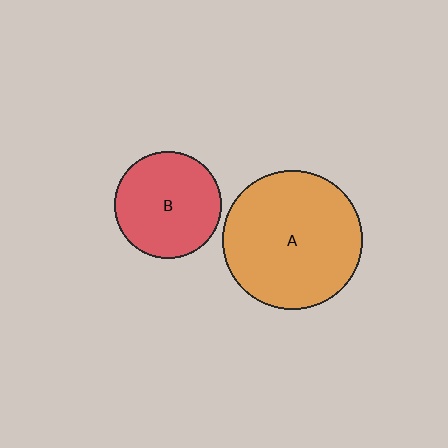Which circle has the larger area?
Circle A (orange).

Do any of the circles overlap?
No, none of the circles overlap.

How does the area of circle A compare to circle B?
Approximately 1.7 times.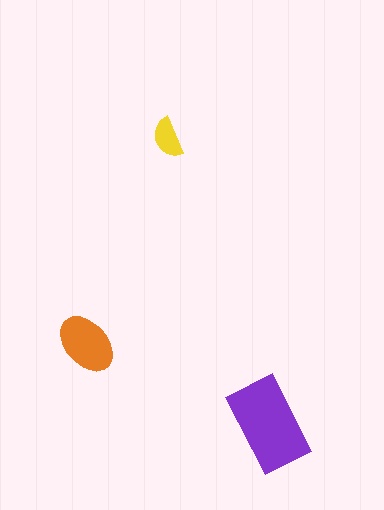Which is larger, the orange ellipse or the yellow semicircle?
The orange ellipse.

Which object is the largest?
The purple rectangle.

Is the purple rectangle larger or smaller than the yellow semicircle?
Larger.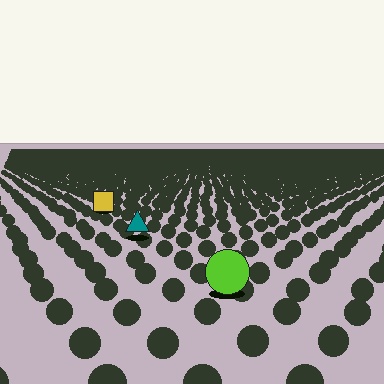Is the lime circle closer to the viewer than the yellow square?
Yes. The lime circle is closer — you can tell from the texture gradient: the ground texture is coarser near it.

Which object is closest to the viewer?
The lime circle is closest. The texture marks near it are larger and more spread out.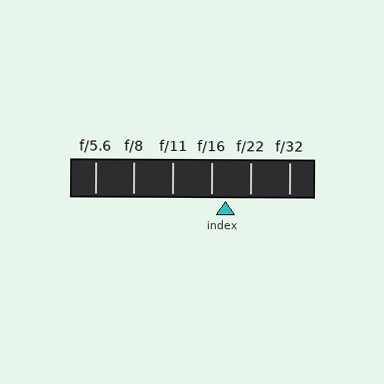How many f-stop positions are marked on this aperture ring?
There are 6 f-stop positions marked.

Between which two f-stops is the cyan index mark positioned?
The index mark is between f/16 and f/22.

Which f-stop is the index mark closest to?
The index mark is closest to f/16.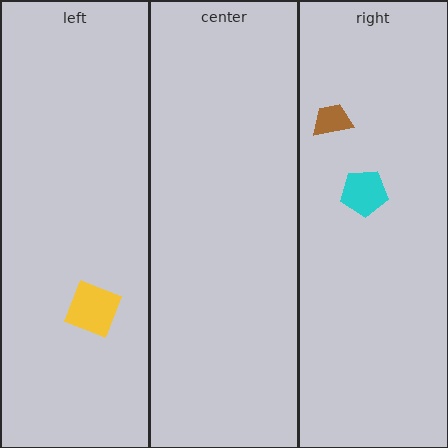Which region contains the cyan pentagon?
The right region.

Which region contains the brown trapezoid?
The right region.